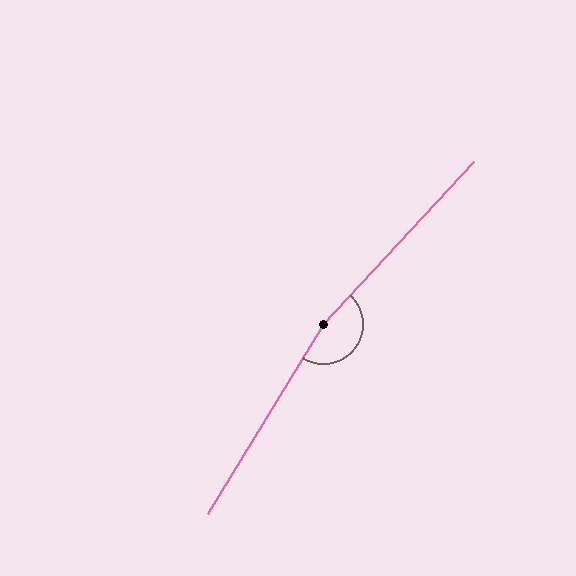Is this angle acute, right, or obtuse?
It is obtuse.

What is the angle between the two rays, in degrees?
Approximately 169 degrees.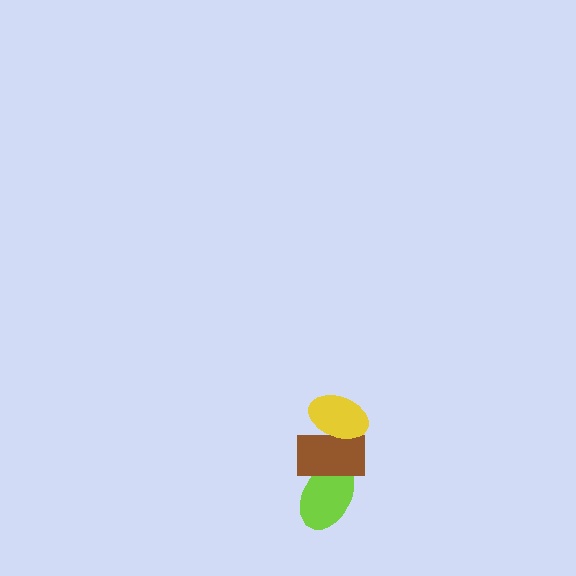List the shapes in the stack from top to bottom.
From top to bottom: the yellow ellipse, the brown rectangle, the lime ellipse.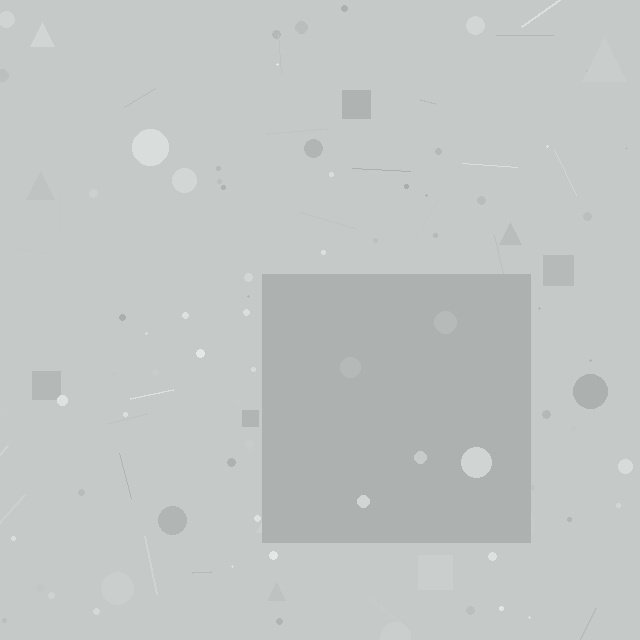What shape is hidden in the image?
A square is hidden in the image.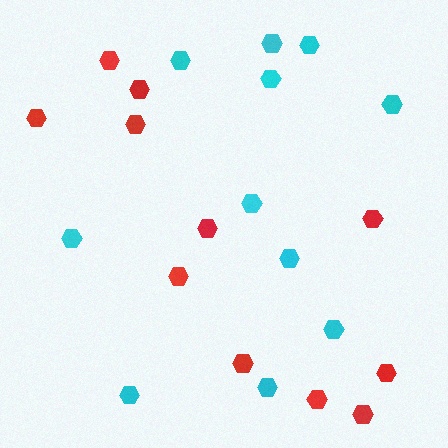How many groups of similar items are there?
There are 2 groups: one group of red hexagons (11) and one group of cyan hexagons (11).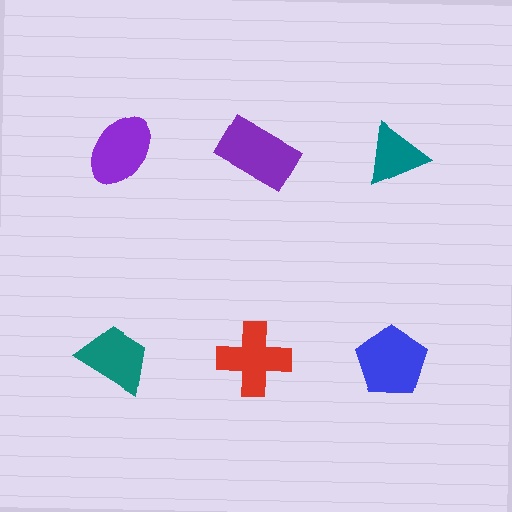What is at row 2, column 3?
A blue pentagon.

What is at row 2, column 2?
A red cross.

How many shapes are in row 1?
3 shapes.